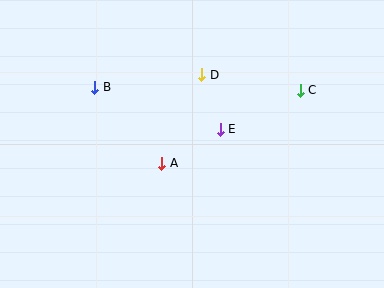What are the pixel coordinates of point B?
Point B is at (95, 87).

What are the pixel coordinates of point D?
Point D is at (202, 75).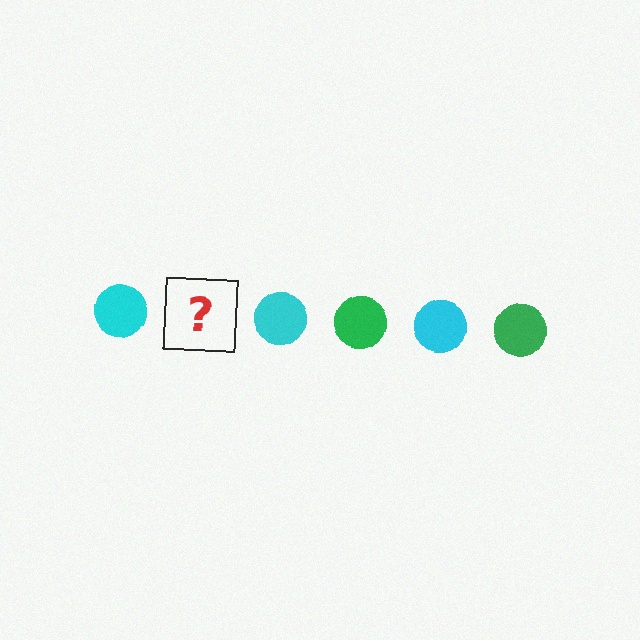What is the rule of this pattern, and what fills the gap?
The rule is that the pattern cycles through cyan, green circles. The gap should be filled with a green circle.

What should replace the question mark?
The question mark should be replaced with a green circle.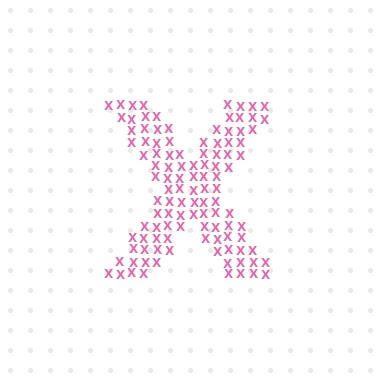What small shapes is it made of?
It is made of small letter X's.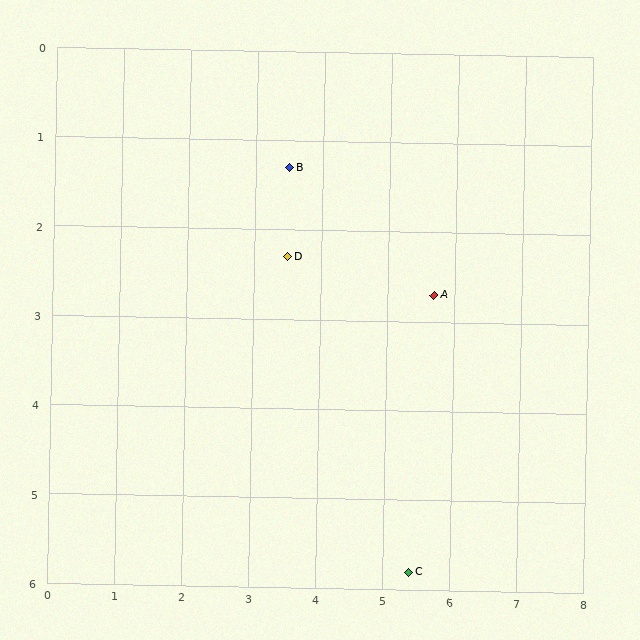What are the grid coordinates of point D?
Point D is at approximately (3.5, 2.3).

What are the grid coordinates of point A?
Point A is at approximately (5.7, 2.7).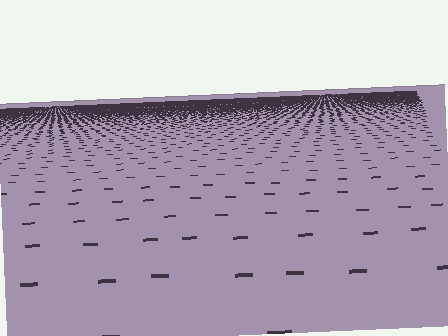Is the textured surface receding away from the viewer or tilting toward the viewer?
The surface is receding away from the viewer. Texture elements get smaller and denser toward the top.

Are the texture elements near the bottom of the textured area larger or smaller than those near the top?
Larger. Near the bottom, elements are closer to the viewer and appear at a bigger on-screen size.